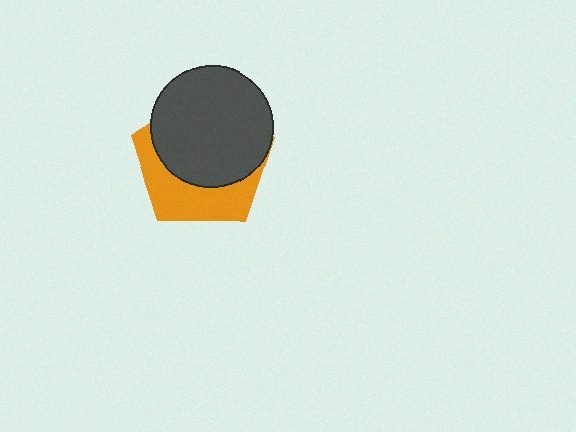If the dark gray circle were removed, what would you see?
You would see the complete orange pentagon.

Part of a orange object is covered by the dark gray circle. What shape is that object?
It is a pentagon.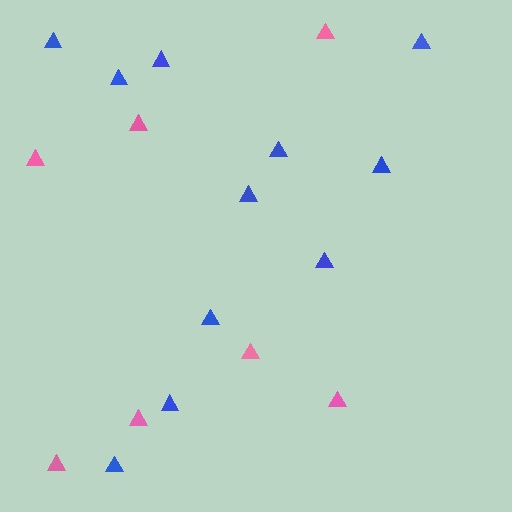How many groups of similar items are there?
There are 2 groups: one group of blue triangles (11) and one group of pink triangles (7).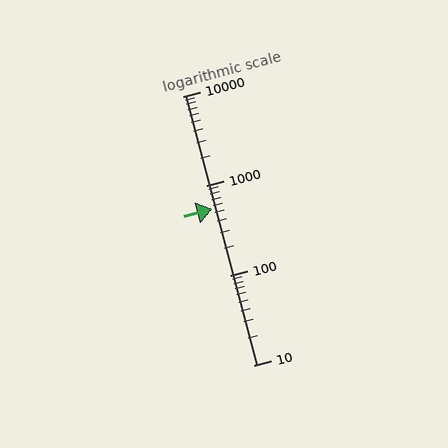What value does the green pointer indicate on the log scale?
The pointer indicates approximately 550.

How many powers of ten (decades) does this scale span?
The scale spans 3 decades, from 10 to 10000.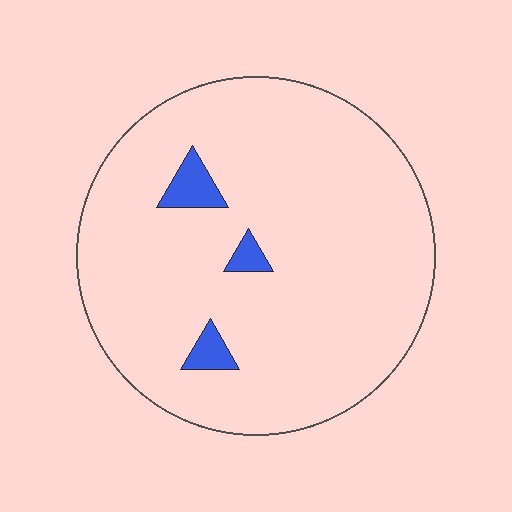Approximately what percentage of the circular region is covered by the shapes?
Approximately 5%.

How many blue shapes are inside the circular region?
3.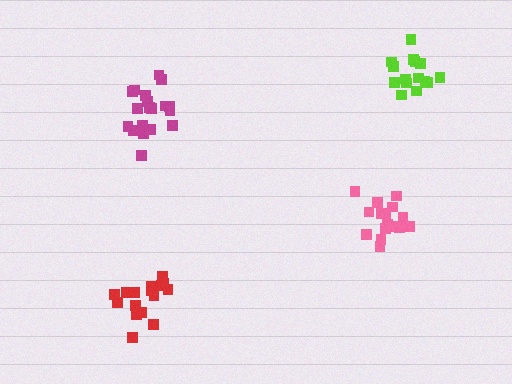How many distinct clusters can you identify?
There are 4 distinct clusters.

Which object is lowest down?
The red cluster is bottommost.